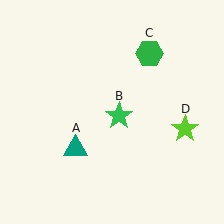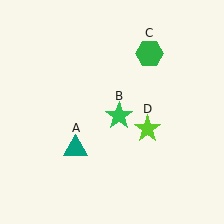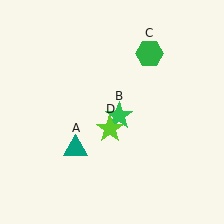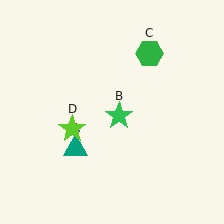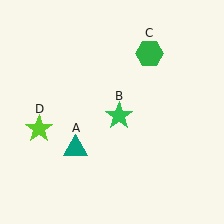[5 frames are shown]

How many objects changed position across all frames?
1 object changed position: lime star (object D).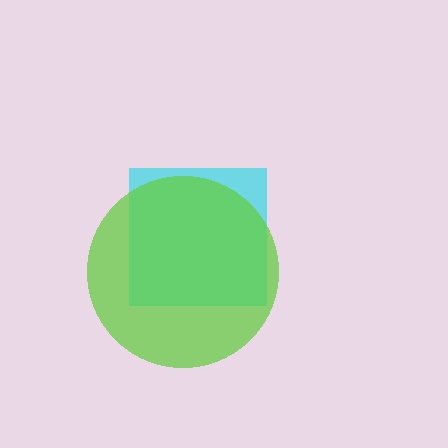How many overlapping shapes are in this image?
There are 2 overlapping shapes in the image.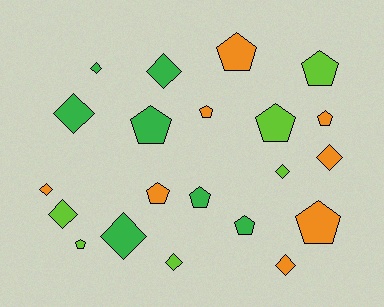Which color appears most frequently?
Orange, with 8 objects.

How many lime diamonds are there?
There are 3 lime diamonds.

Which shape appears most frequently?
Pentagon, with 11 objects.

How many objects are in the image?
There are 21 objects.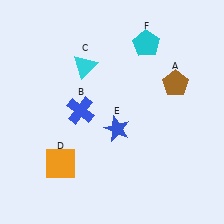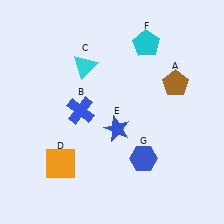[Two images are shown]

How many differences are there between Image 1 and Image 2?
There is 1 difference between the two images.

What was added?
A blue hexagon (G) was added in Image 2.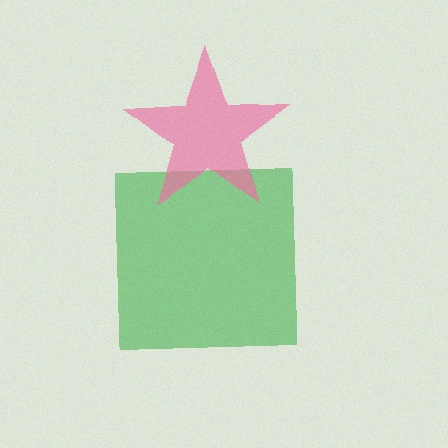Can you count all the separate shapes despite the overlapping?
Yes, there are 2 separate shapes.